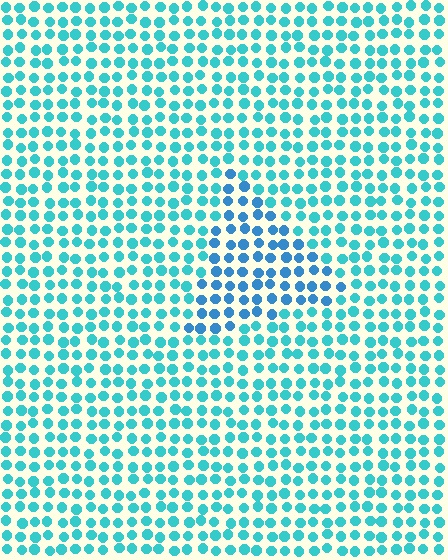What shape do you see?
I see a triangle.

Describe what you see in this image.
The image is filled with small cyan elements in a uniform arrangement. A triangle-shaped region is visible where the elements are tinted to a slightly different hue, forming a subtle color boundary.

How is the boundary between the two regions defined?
The boundary is defined purely by a slight shift in hue (about 26 degrees). Spacing, size, and orientation are identical on both sides.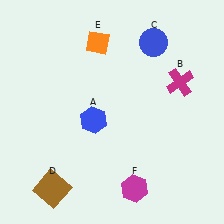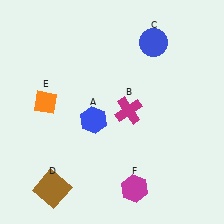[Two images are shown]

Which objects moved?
The objects that moved are: the magenta cross (B), the orange diamond (E).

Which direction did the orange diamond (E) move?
The orange diamond (E) moved down.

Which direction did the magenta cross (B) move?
The magenta cross (B) moved left.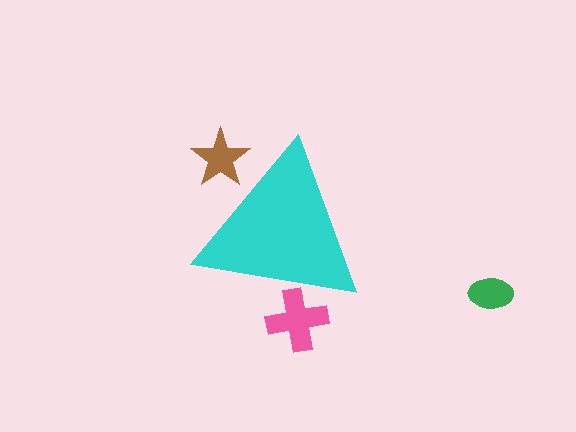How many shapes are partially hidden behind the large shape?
2 shapes are partially hidden.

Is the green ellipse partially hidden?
No, the green ellipse is fully visible.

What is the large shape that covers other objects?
A cyan triangle.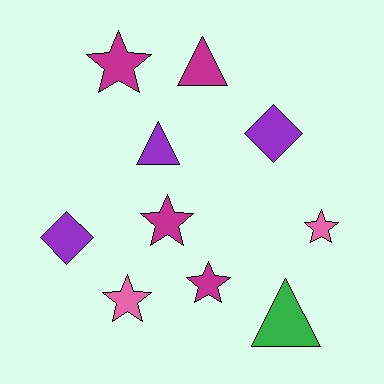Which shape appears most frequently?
Star, with 5 objects.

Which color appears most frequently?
Magenta, with 4 objects.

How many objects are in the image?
There are 10 objects.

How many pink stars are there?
There are 2 pink stars.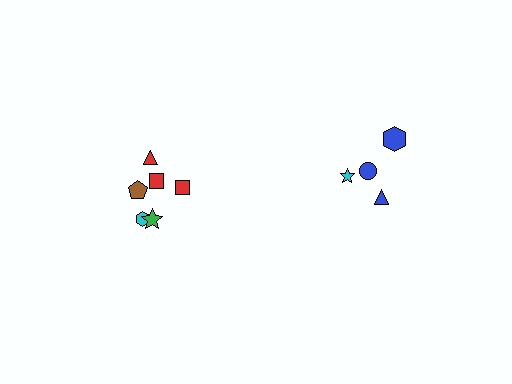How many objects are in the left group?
There are 6 objects.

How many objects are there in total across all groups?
There are 10 objects.